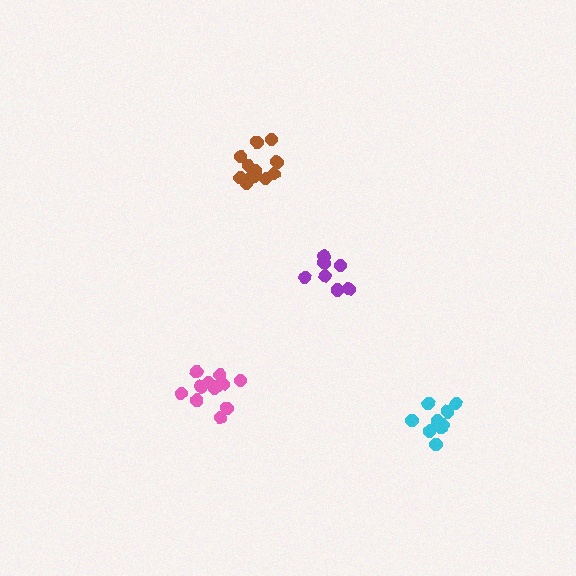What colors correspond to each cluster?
The clusters are colored: pink, purple, brown, cyan.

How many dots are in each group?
Group 1: 12 dots, Group 2: 7 dots, Group 3: 12 dots, Group 4: 9 dots (40 total).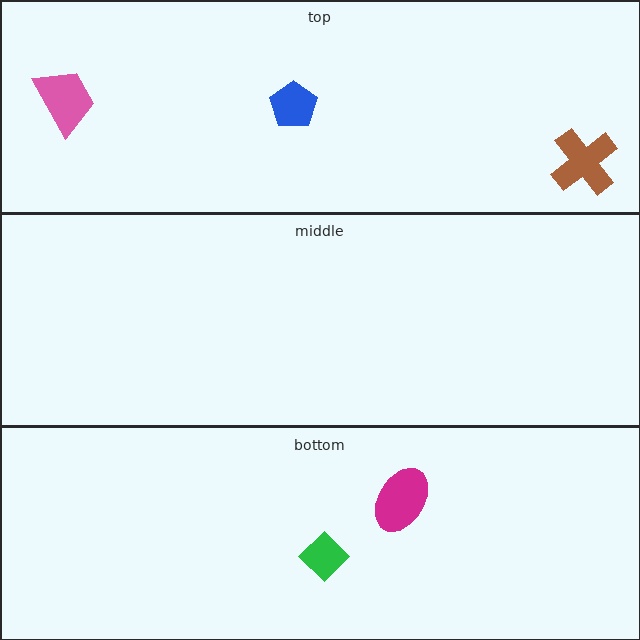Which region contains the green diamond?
The bottom region.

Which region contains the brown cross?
The top region.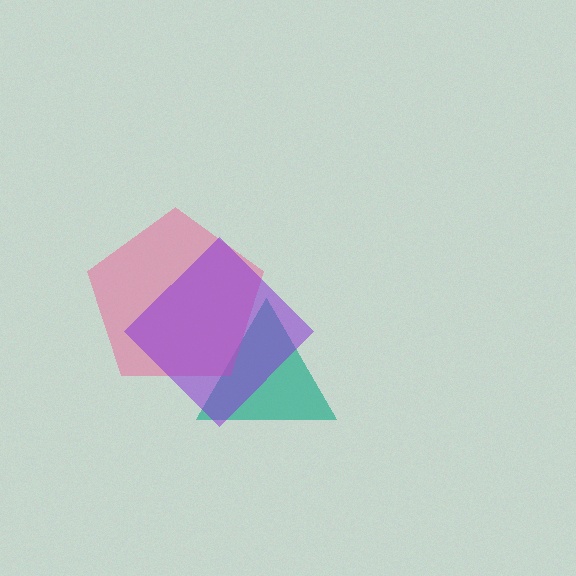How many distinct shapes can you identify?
There are 3 distinct shapes: a teal triangle, a pink pentagon, a purple diamond.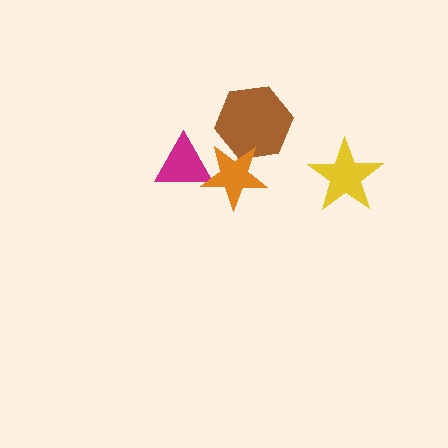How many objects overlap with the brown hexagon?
1 object overlaps with the brown hexagon.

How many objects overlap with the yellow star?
0 objects overlap with the yellow star.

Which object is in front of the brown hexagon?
The orange star is in front of the brown hexagon.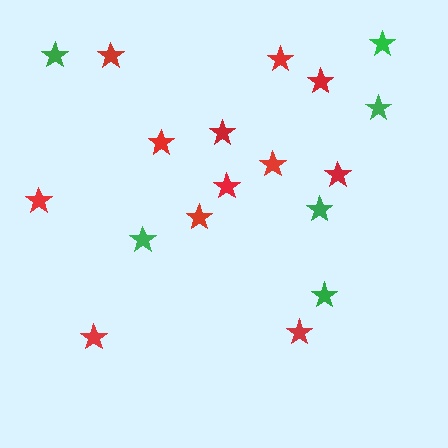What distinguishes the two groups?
There are 2 groups: one group of red stars (12) and one group of green stars (6).